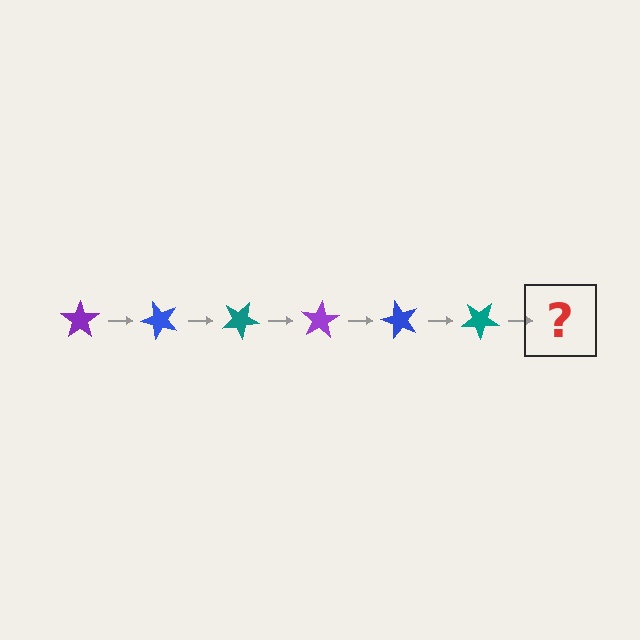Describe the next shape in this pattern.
It should be a purple star, rotated 300 degrees from the start.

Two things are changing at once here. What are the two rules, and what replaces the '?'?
The two rules are that it rotates 50 degrees each step and the color cycles through purple, blue, and teal. The '?' should be a purple star, rotated 300 degrees from the start.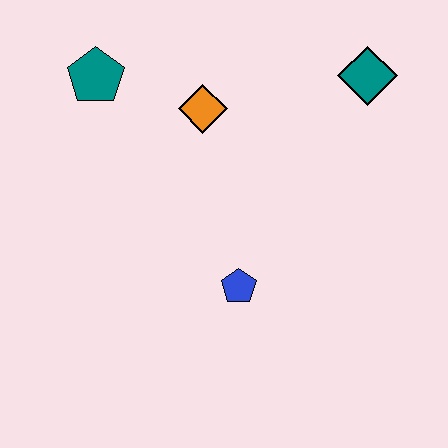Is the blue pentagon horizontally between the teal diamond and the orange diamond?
Yes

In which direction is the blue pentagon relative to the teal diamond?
The blue pentagon is below the teal diamond.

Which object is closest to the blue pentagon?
The orange diamond is closest to the blue pentagon.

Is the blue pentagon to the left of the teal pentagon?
No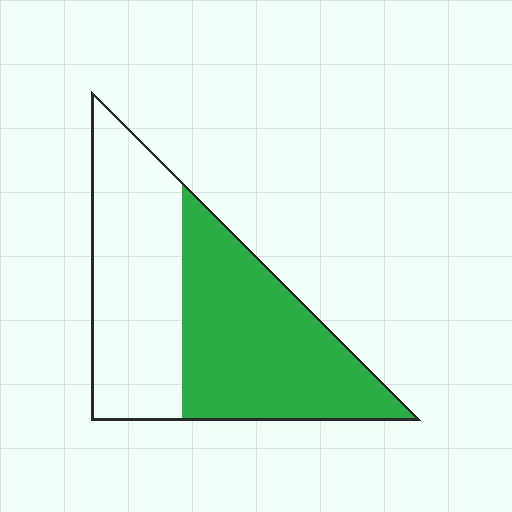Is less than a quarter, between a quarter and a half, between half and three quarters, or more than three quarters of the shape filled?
Between half and three quarters.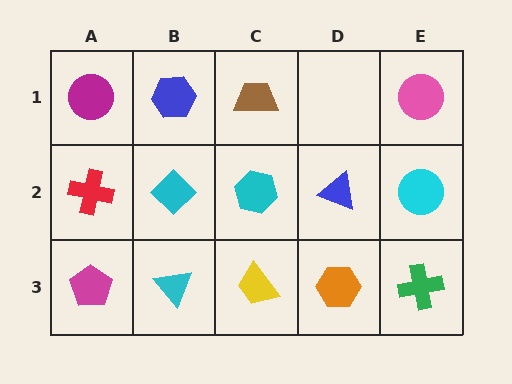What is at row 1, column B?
A blue hexagon.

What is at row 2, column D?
A blue triangle.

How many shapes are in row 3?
5 shapes.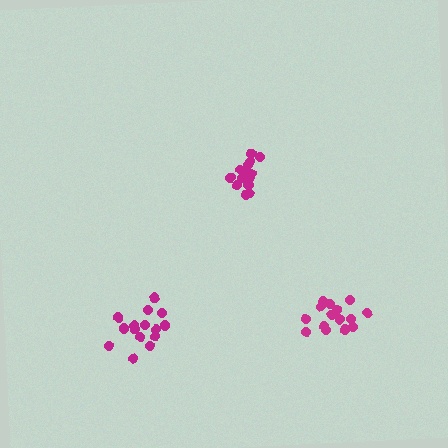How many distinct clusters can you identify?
There are 3 distinct clusters.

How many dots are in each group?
Group 1: 15 dots, Group 2: 15 dots, Group 3: 15 dots (45 total).